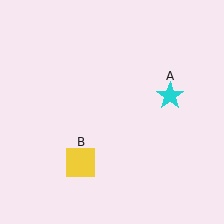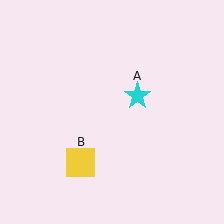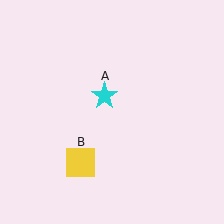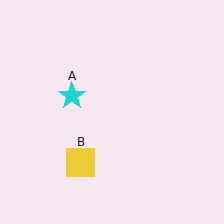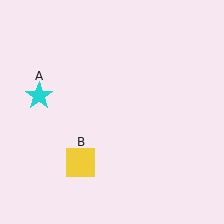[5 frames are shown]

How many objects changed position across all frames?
1 object changed position: cyan star (object A).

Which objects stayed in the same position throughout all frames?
Yellow square (object B) remained stationary.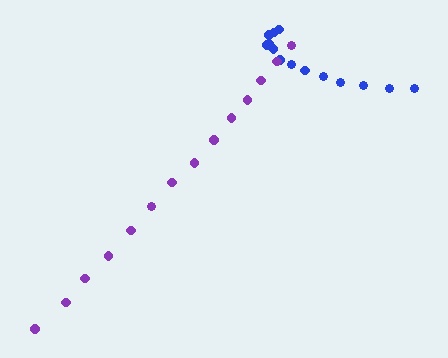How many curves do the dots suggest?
There are 2 distinct paths.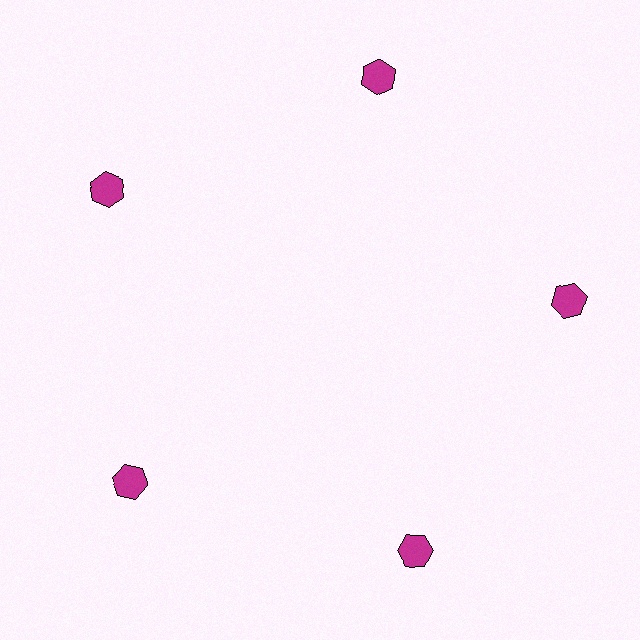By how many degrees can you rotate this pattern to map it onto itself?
The pattern maps onto itself every 72 degrees of rotation.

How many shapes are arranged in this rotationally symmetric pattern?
There are 5 shapes, arranged in 5 groups of 1.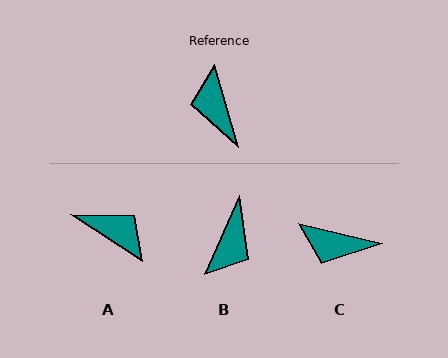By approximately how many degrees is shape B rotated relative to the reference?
Approximately 140 degrees counter-clockwise.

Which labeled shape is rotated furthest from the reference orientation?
B, about 140 degrees away.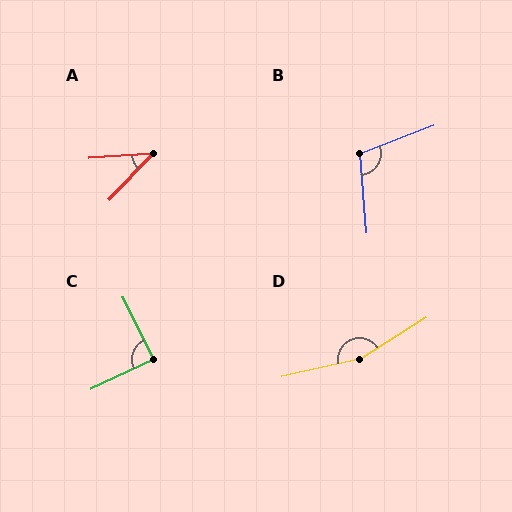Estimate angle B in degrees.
Approximately 106 degrees.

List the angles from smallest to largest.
A (42°), C (89°), B (106°), D (161°).